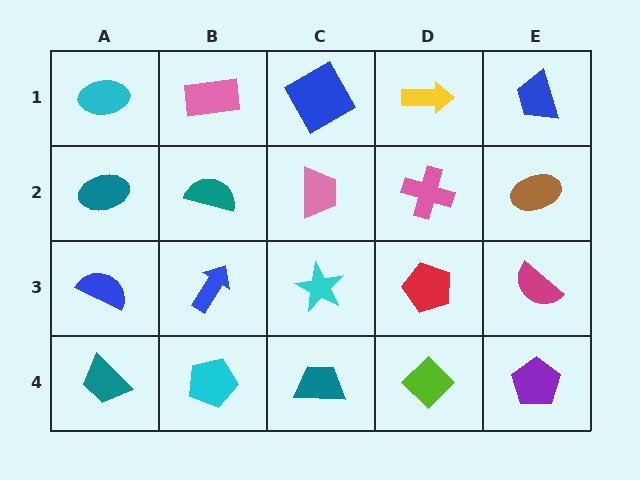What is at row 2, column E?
A brown ellipse.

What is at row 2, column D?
A pink cross.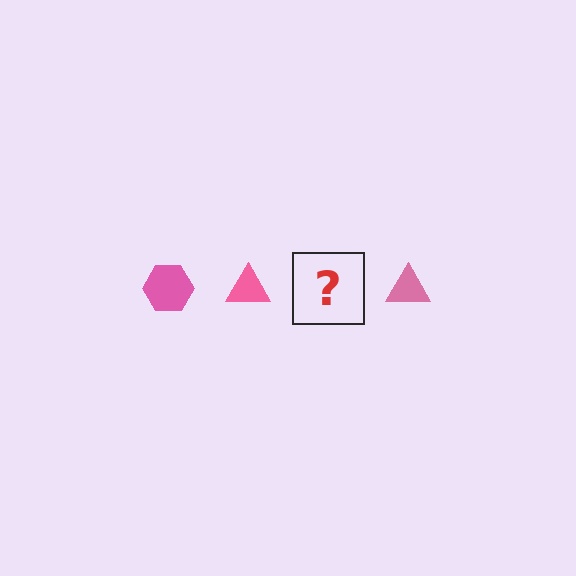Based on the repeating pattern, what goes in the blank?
The blank should be a pink hexagon.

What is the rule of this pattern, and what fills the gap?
The rule is that the pattern cycles through hexagon, triangle shapes in pink. The gap should be filled with a pink hexagon.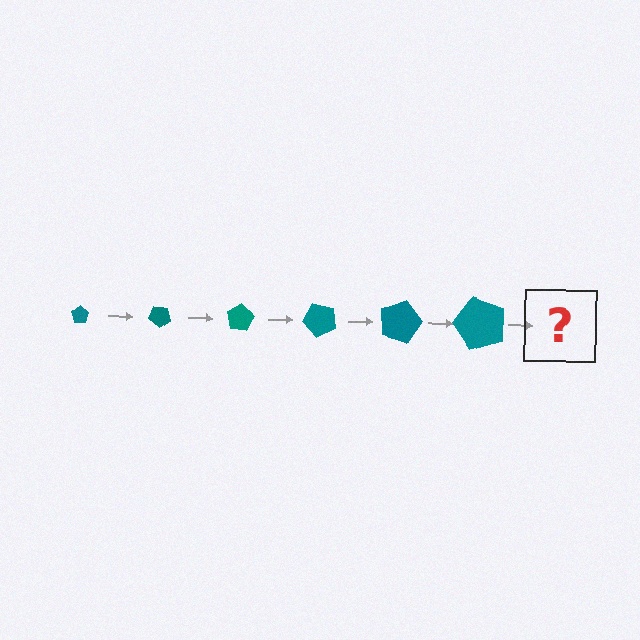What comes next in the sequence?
The next element should be a pentagon, larger than the previous one and rotated 240 degrees from the start.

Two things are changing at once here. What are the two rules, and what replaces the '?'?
The two rules are that the pentagon grows larger each step and it rotates 40 degrees each step. The '?' should be a pentagon, larger than the previous one and rotated 240 degrees from the start.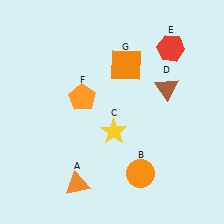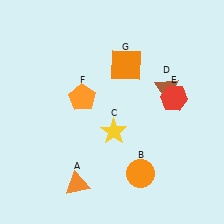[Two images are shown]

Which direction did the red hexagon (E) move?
The red hexagon (E) moved down.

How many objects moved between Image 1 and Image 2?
1 object moved between the two images.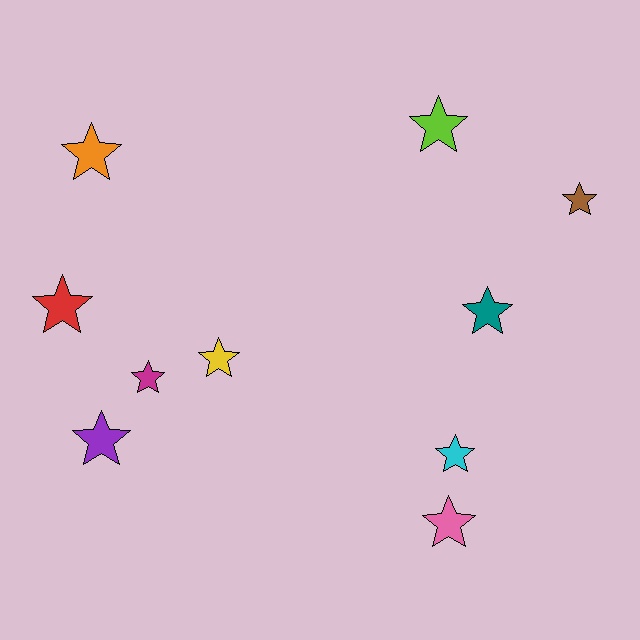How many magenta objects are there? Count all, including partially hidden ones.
There is 1 magenta object.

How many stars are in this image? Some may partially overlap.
There are 10 stars.